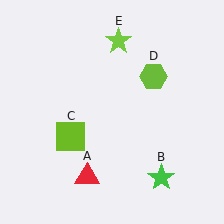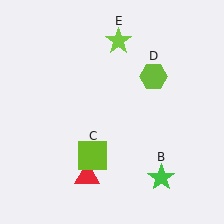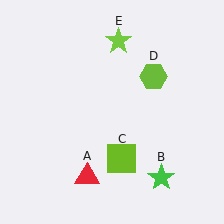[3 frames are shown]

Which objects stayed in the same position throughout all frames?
Red triangle (object A) and green star (object B) and lime hexagon (object D) and lime star (object E) remained stationary.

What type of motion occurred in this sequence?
The lime square (object C) rotated counterclockwise around the center of the scene.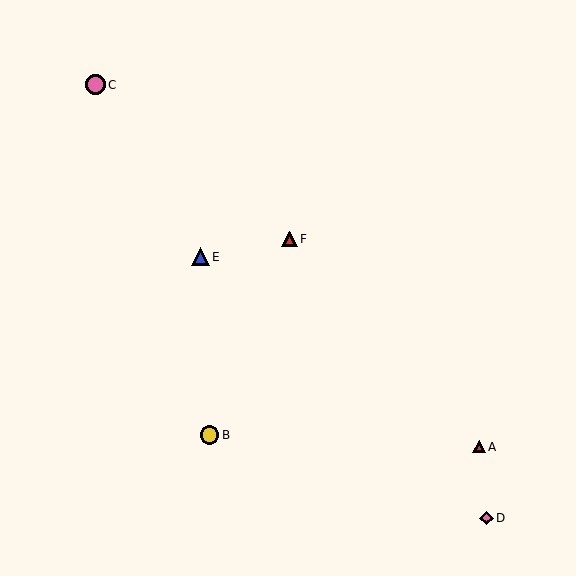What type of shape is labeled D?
Shape D is a pink diamond.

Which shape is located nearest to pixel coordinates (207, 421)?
The yellow circle (labeled B) at (209, 435) is nearest to that location.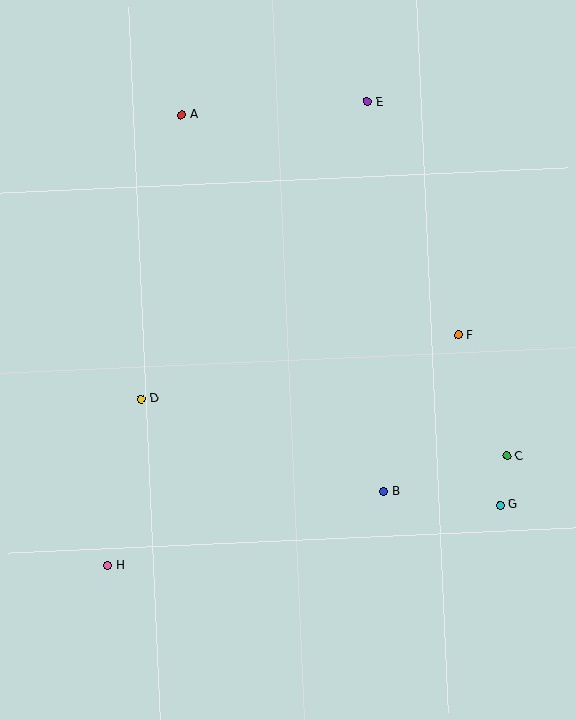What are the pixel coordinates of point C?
Point C is at (507, 456).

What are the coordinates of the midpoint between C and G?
The midpoint between C and G is at (503, 481).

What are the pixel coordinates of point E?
Point E is at (367, 102).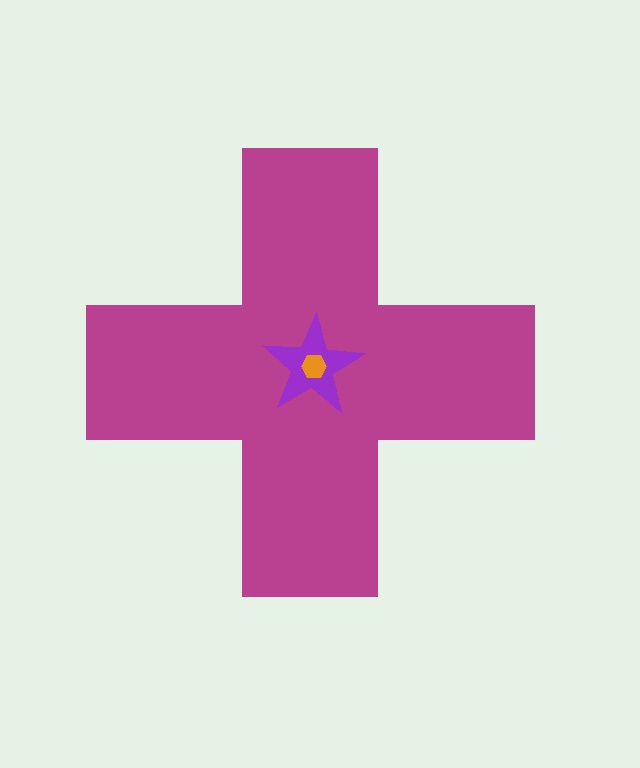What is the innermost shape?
The orange hexagon.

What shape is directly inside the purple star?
The orange hexagon.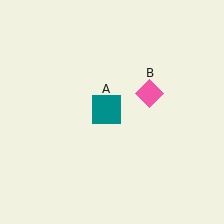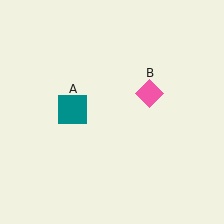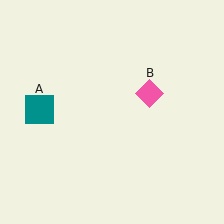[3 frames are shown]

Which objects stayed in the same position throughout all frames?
Pink diamond (object B) remained stationary.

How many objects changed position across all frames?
1 object changed position: teal square (object A).